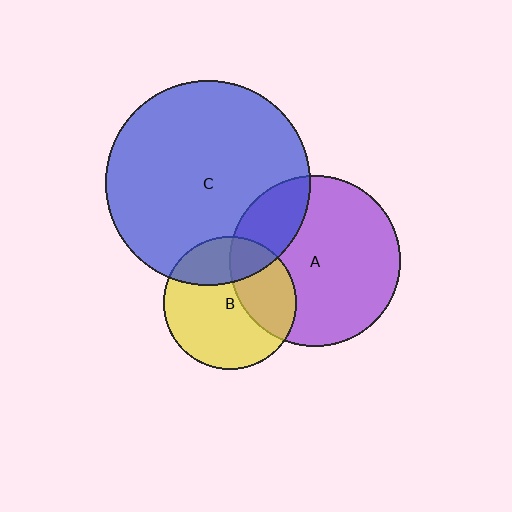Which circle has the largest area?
Circle C (blue).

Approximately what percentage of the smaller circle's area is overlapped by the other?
Approximately 35%.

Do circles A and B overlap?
Yes.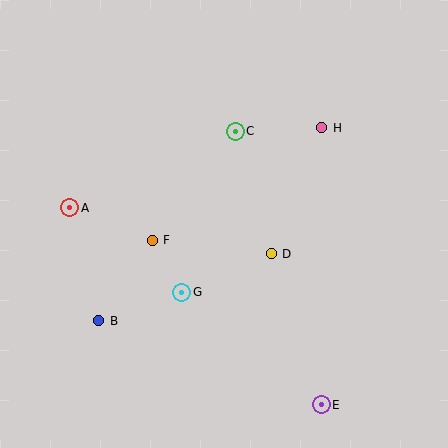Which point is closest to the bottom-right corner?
Point E is closest to the bottom-right corner.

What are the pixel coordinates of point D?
Point D is at (271, 254).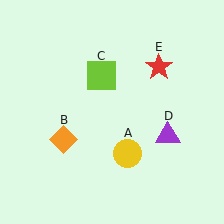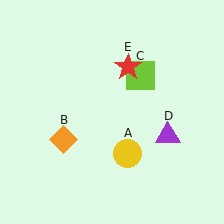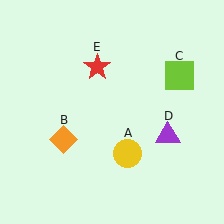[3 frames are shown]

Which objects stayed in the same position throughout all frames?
Yellow circle (object A) and orange diamond (object B) and purple triangle (object D) remained stationary.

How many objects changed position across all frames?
2 objects changed position: lime square (object C), red star (object E).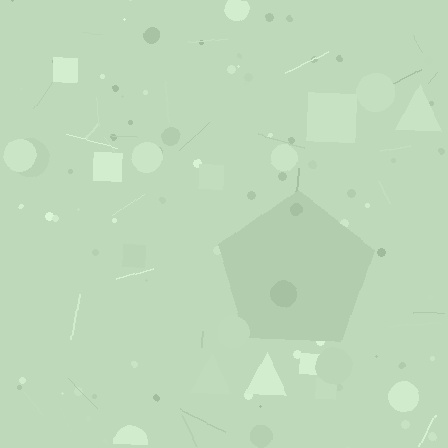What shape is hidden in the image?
A pentagon is hidden in the image.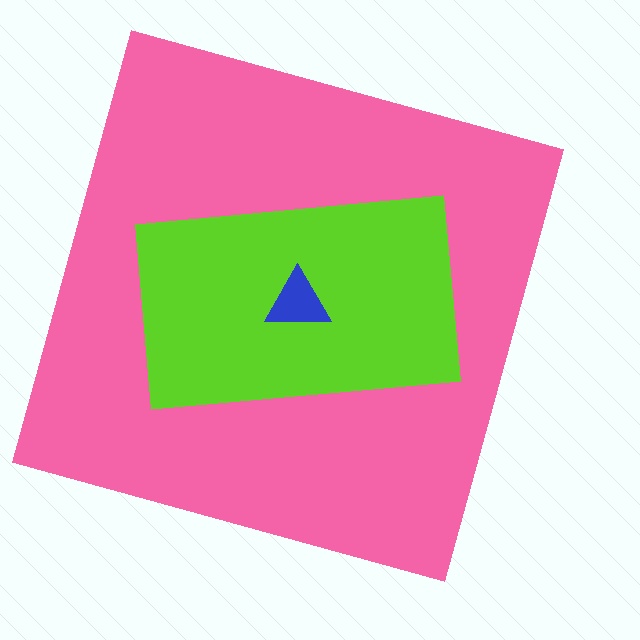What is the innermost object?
The blue triangle.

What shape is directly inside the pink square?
The lime rectangle.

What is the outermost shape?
The pink square.